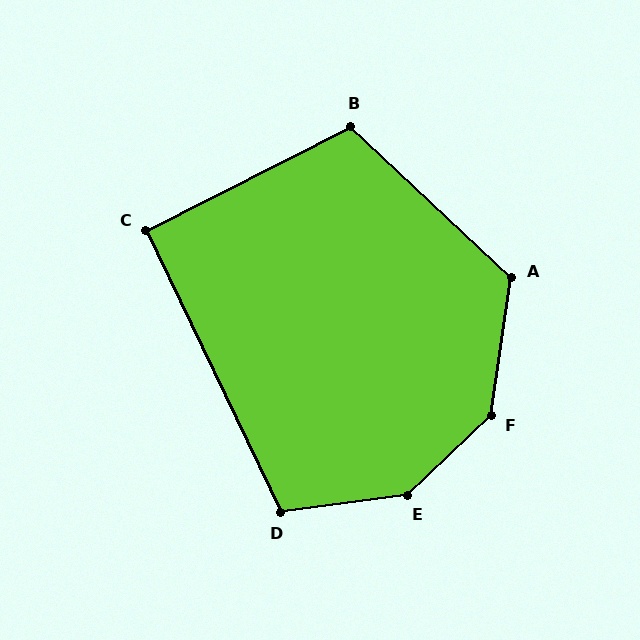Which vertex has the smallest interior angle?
C, at approximately 91 degrees.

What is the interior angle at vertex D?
Approximately 108 degrees (obtuse).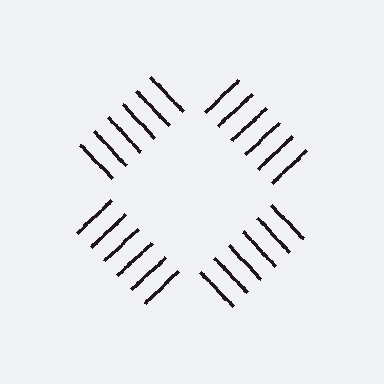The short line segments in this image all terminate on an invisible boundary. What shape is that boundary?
An illusory square — the line segments terminate on its edges but no continuous stroke is drawn.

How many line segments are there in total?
24 — 6 along each of the 4 edges.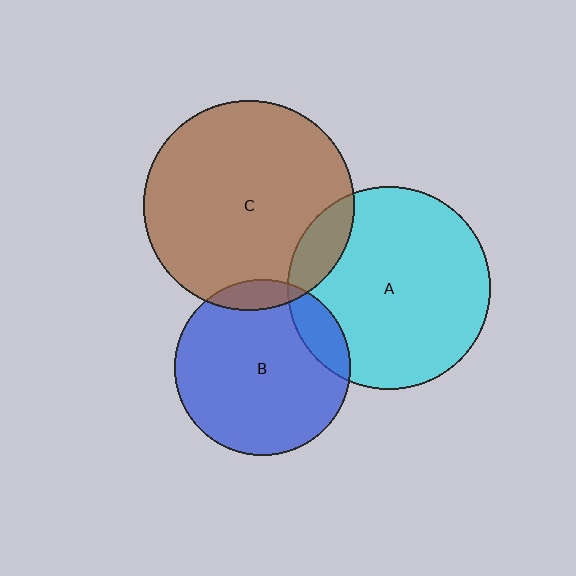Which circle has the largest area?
Circle C (brown).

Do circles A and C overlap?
Yes.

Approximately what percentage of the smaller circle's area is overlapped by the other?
Approximately 10%.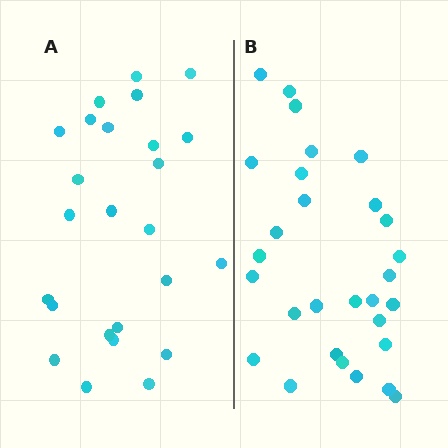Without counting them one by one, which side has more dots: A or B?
Region B (the right region) has more dots.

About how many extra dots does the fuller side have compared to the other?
Region B has about 4 more dots than region A.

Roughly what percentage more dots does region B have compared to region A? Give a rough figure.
About 15% more.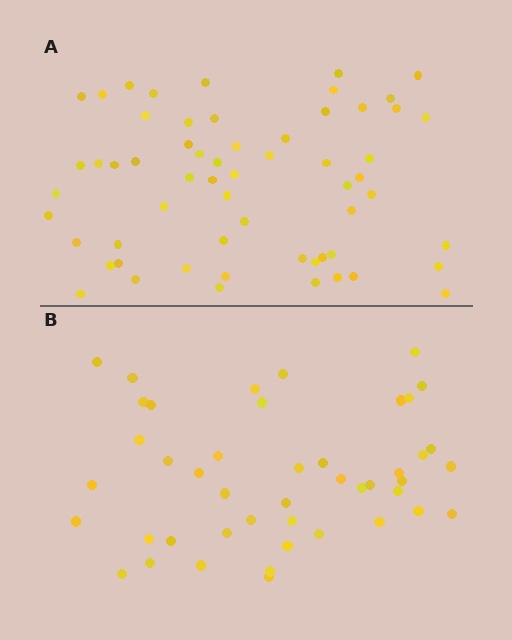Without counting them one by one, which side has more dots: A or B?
Region A (the top region) has more dots.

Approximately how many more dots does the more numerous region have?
Region A has approximately 15 more dots than region B.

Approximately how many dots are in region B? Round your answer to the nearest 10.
About 40 dots. (The exact count is 45, which rounds to 40.)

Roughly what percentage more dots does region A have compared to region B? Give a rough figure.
About 35% more.